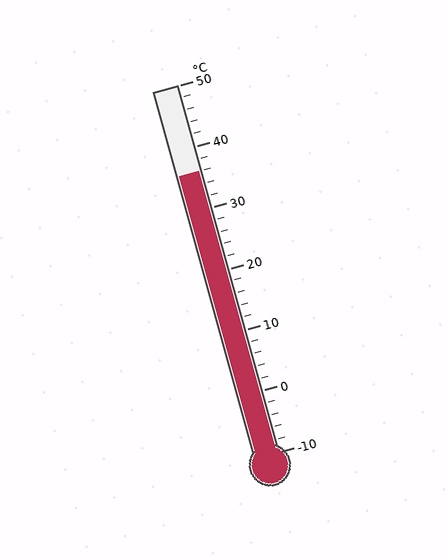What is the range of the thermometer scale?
The thermometer scale ranges from -10°C to 50°C.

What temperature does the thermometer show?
The thermometer shows approximately 36°C.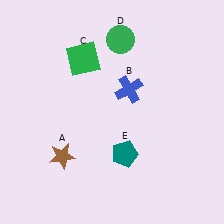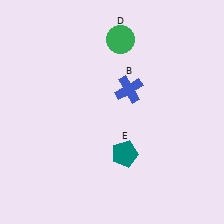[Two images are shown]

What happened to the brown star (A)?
The brown star (A) was removed in Image 2. It was in the bottom-left area of Image 1.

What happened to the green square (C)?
The green square (C) was removed in Image 2. It was in the top-left area of Image 1.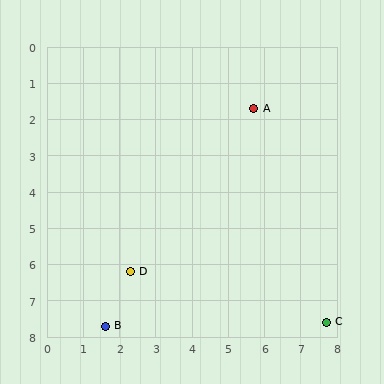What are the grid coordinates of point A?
Point A is at approximately (5.7, 1.7).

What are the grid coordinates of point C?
Point C is at approximately (7.7, 7.6).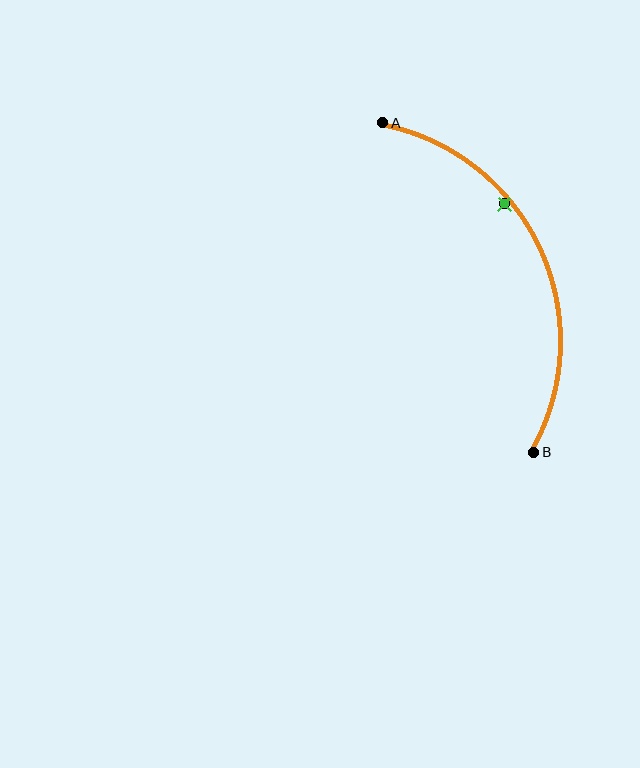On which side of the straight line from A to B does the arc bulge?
The arc bulges to the right of the straight line connecting A and B.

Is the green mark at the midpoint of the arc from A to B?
No — the green mark does not lie on the arc at all. It sits slightly inside the curve.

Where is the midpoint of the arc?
The arc midpoint is the point on the curve farthest from the straight line joining A and B. It sits to the right of that line.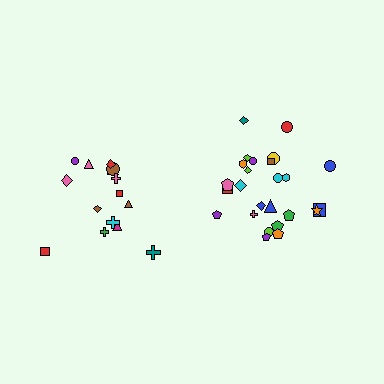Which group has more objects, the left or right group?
The right group.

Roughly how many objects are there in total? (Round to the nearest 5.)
Roughly 40 objects in total.